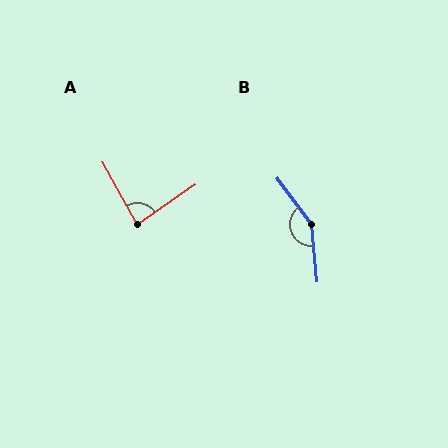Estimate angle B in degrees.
Approximately 148 degrees.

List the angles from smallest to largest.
A (84°), B (148°).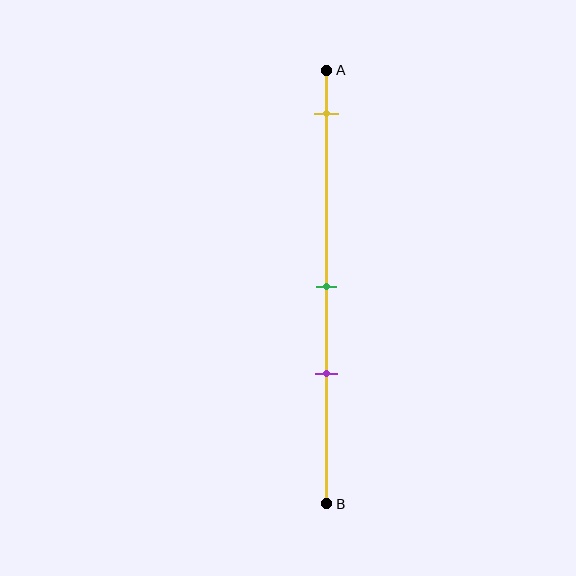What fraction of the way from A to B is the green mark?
The green mark is approximately 50% (0.5) of the way from A to B.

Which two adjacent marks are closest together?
The green and purple marks are the closest adjacent pair.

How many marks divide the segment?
There are 3 marks dividing the segment.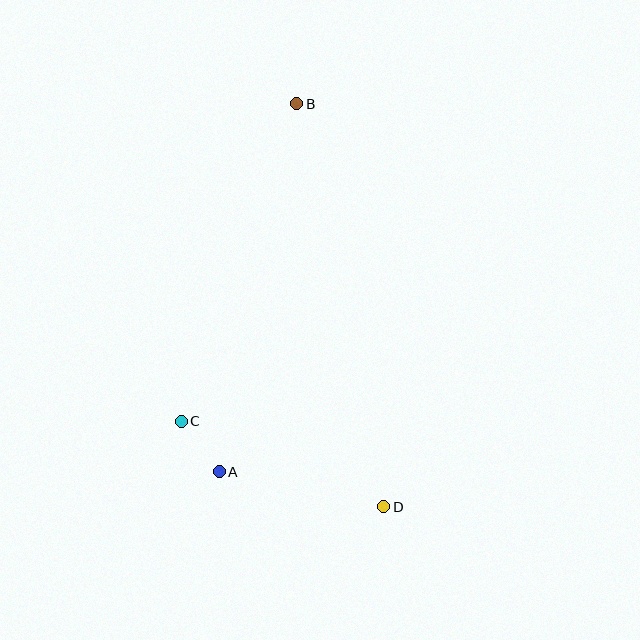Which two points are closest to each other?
Points A and C are closest to each other.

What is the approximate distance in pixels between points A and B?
The distance between A and B is approximately 376 pixels.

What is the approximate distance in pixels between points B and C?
The distance between B and C is approximately 338 pixels.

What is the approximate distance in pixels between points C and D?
The distance between C and D is approximately 220 pixels.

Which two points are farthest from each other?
Points B and D are farthest from each other.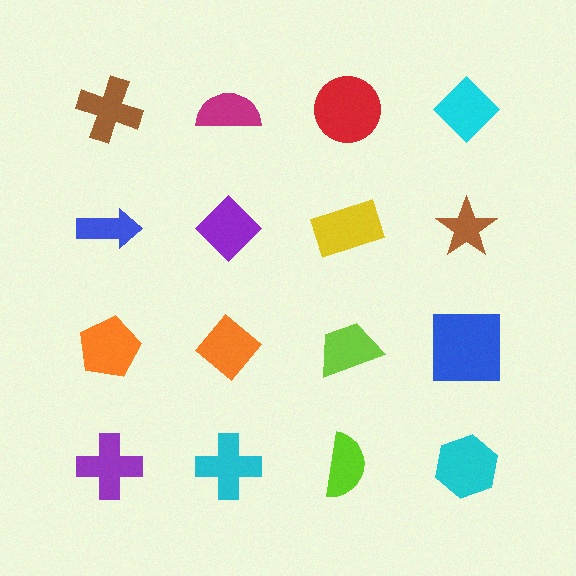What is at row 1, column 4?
A cyan diamond.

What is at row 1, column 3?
A red circle.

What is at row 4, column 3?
A lime semicircle.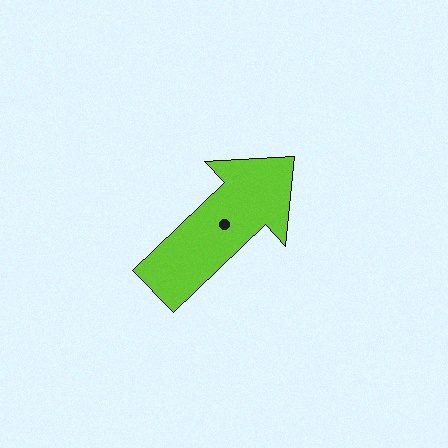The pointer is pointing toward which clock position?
Roughly 2 o'clock.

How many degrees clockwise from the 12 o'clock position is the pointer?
Approximately 46 degrees.